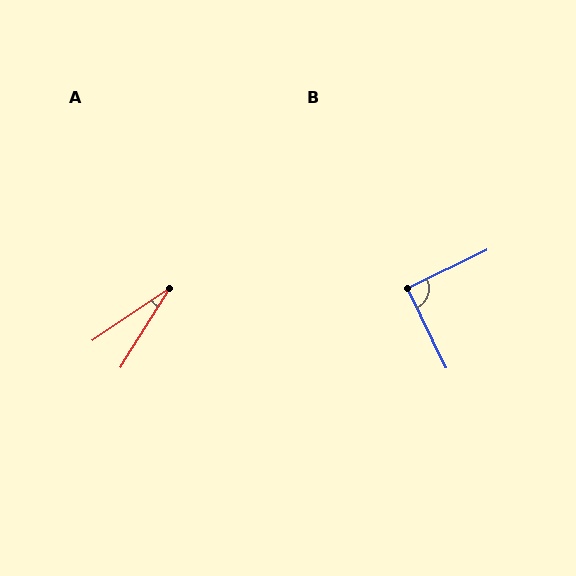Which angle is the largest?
B, at approximately 90 degrees.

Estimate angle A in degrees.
Approximately 24 degrees.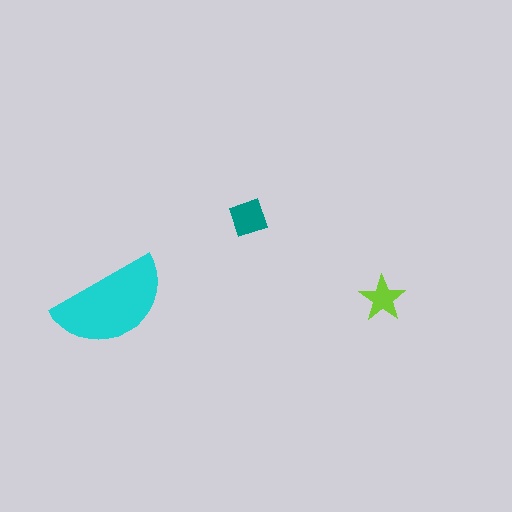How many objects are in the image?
There are 3 objects in the image.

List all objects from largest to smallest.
The cyan semicircle, the teal diamond, the lime star.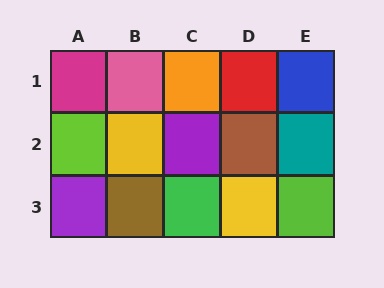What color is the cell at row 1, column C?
Orange.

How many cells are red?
1 cell is red.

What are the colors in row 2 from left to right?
Lime, yellow, purple, brown, teal.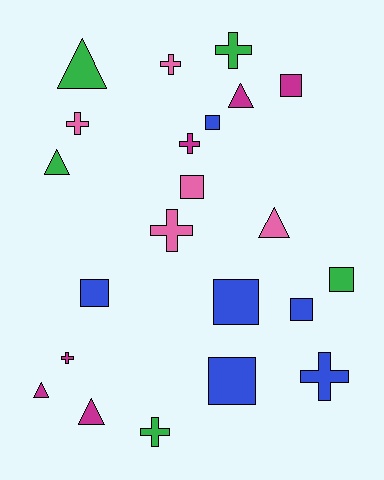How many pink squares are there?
There is 1 pink square.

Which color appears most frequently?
Blue, with 6 objects.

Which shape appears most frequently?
Square, with 8 objects.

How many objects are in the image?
There are 22 objects.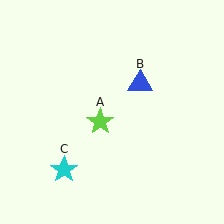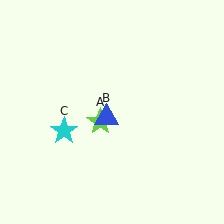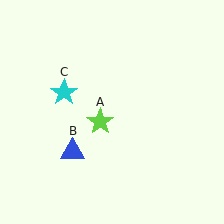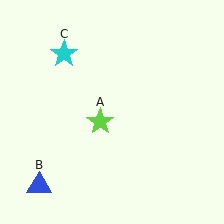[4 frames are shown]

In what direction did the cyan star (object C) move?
The cyan star (object C) moved up.